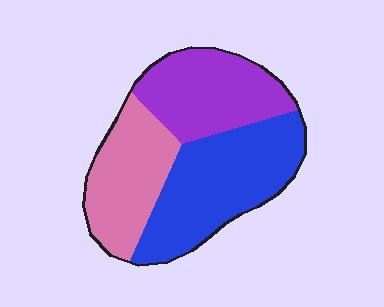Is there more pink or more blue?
Blue.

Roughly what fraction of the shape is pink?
Pink takes up about one quarter (1/4) of the shape.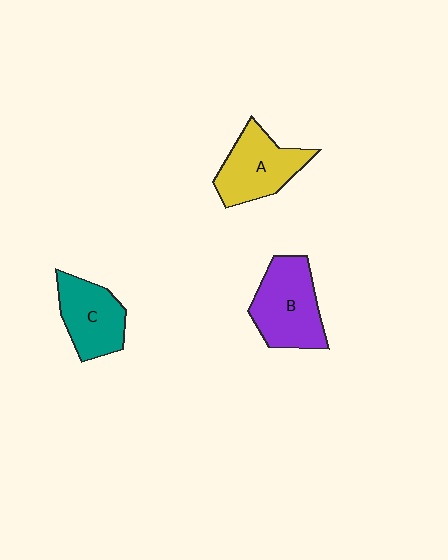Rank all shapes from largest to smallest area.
From largest to smallest: B (purple), A (yellow), C (teal).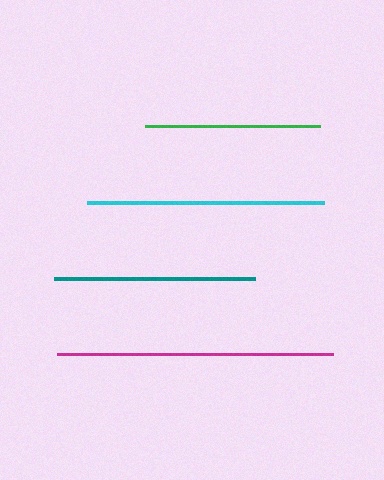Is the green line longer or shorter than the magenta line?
The magenta line is longer than the green line.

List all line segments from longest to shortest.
From longest to shortest: magenta, cyan, teal, green.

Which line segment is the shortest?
The green line is the shortest at approximately 175 pixels.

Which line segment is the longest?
The magenta line is the longest at approximately 277 pixels.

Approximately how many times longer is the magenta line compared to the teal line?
The magenta line is approximately 1.4 times the length of the teal line.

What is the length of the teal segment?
The teal segment is approximately 200 pixels long.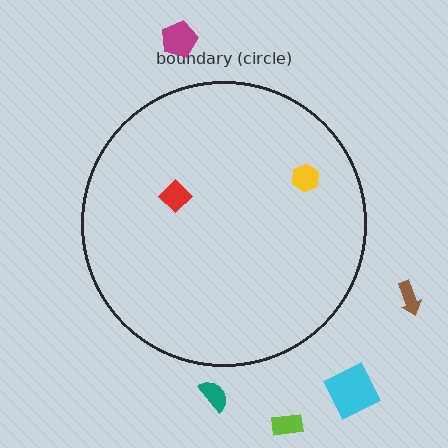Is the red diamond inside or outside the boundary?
Inside.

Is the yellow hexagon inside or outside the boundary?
Inside.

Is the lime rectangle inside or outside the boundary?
Outside.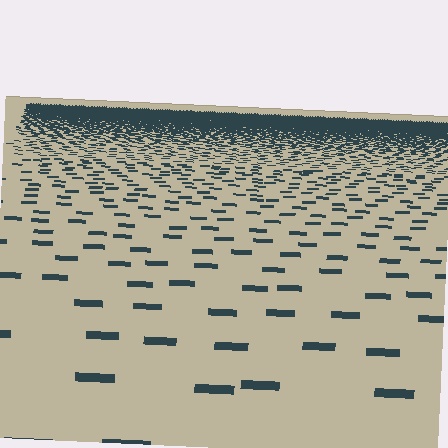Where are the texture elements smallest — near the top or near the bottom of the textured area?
Near the top.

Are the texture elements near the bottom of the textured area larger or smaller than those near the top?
Larger. Near the bottom, elements are closer to the viewer and appear at a bigger on-screen size.